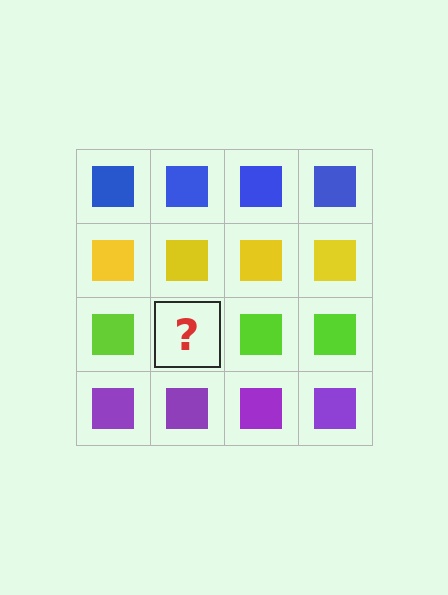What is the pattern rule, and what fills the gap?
The rule is that each row has a consistent color. The gap should be filled with a lime square.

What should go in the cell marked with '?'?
The missing cell should contain a lime square.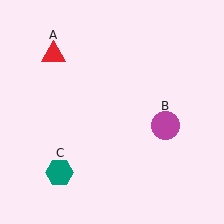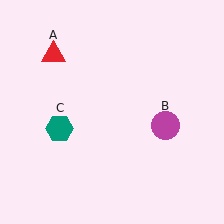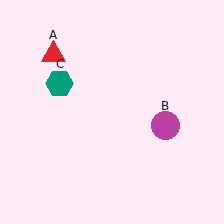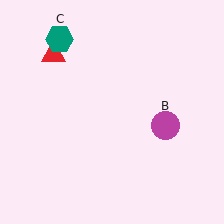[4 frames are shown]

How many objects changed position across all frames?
1 object changed position: teal hexagon (object C).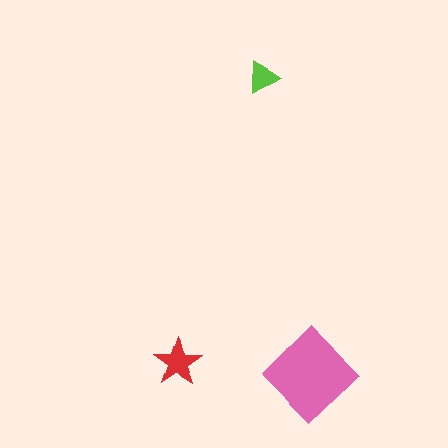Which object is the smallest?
The lime triangle.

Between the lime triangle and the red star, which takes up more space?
The red star.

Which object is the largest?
The pink diamond.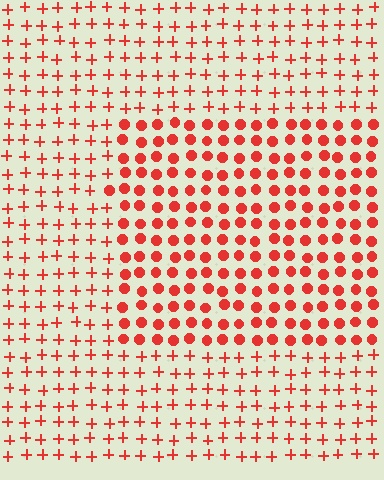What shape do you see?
I see a rectangle.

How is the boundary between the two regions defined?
The boundary is defined by a change in element shape: circles inside vs. plus signs outside. All elements share the same color and spacing.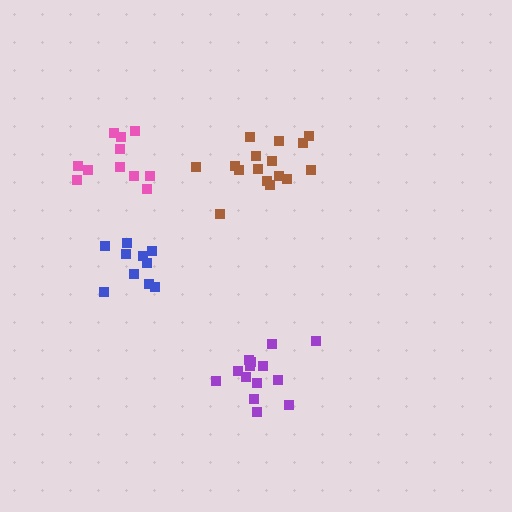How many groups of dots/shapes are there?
There are 4 groups.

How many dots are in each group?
Group 1: 14 dots, Group 2: 12 dots, Group 3: 10 dots, Group 4: 16 dots (52 total).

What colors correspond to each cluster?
The clusters are colored: purple, pink, blue, brown.